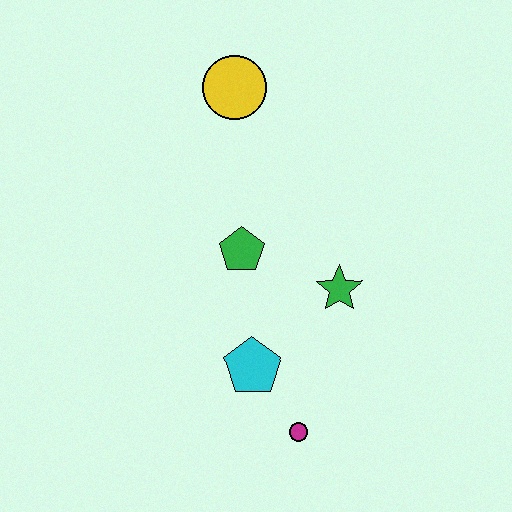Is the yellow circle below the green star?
No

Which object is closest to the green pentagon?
The green star is closest to the green pentagon.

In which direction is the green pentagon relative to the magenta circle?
The green pentagon is above the magenta circle.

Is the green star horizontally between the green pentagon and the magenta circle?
No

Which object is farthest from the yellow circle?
The magenta circle is farthest from the yellow circle.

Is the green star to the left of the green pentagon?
No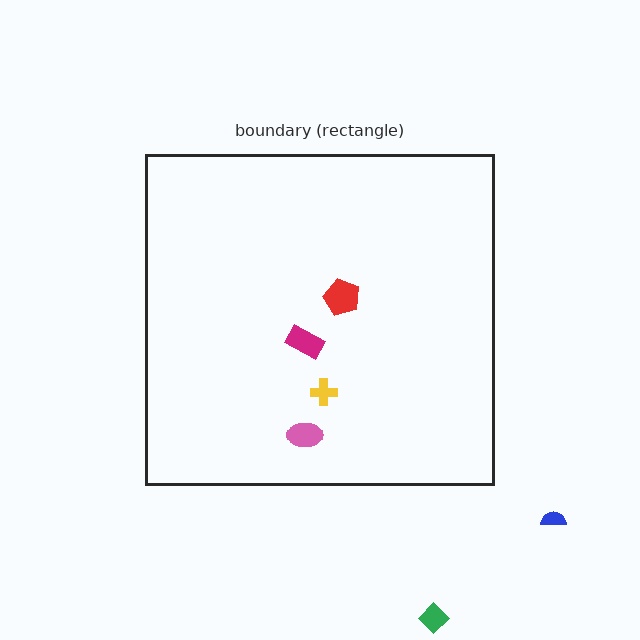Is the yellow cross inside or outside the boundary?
Inside.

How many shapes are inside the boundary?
4 inside, 2 outside.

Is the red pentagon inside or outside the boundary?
Inside.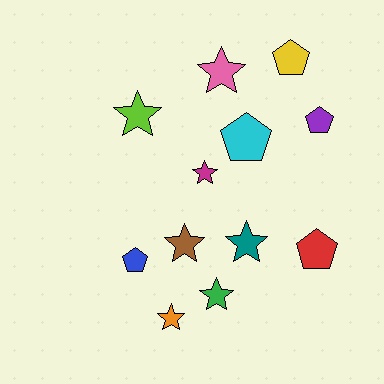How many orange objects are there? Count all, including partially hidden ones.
There is 1 orange object.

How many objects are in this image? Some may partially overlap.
There are 12 objects.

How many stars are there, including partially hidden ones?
There are 7 stars.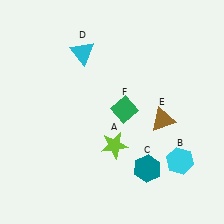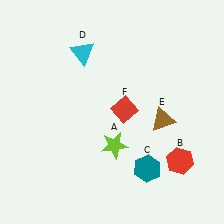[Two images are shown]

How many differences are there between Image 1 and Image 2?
There are 2 differences between the two images.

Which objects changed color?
B changed from cyan to red. F changed from green to red.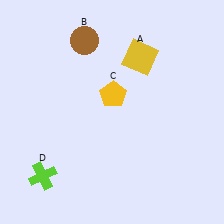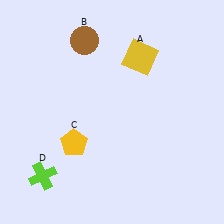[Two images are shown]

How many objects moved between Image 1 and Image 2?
1 object moved between the two images.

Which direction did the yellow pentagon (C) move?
The yellow pentagon (C) moved down.